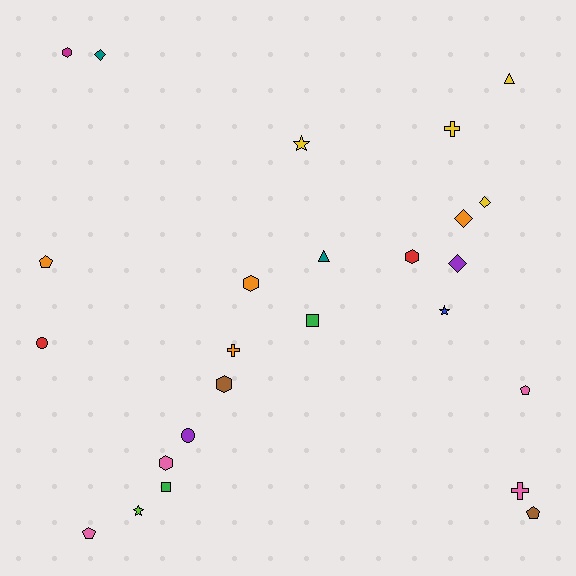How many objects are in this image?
There are 25 objects.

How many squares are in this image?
There are 2 squares.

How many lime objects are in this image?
There is 1 lime object.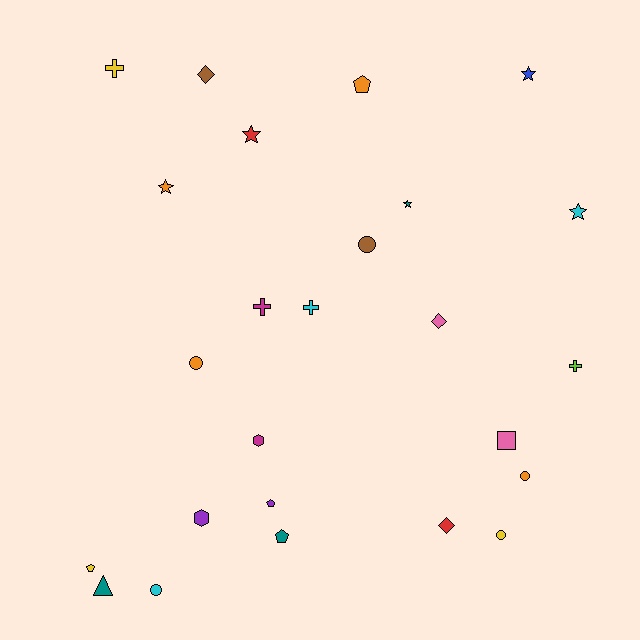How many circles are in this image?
There are 5 circles.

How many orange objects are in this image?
There are 4 orange objects.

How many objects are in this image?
There are 25 objects.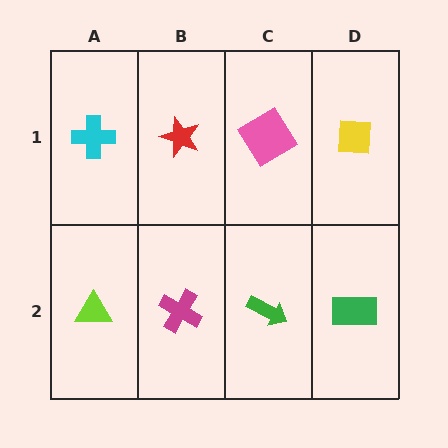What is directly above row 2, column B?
A red star.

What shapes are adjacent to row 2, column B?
A red star (row 1, column B), a lime triangle (row 2, column A), a green arrow (row 2, column C).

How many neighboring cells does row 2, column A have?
2.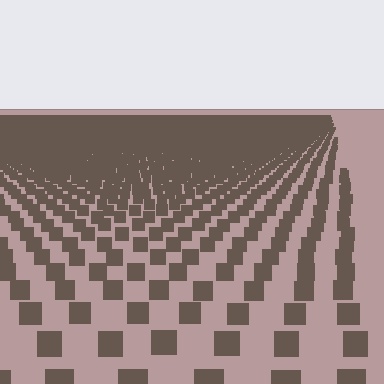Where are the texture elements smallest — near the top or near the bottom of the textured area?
Near the top.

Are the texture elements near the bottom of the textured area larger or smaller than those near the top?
Larger. Near the bottom, elements are closer to the viewer and appear at a bigger on-screen size.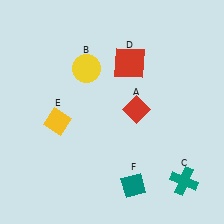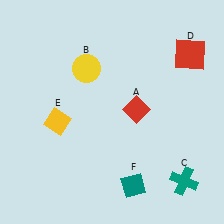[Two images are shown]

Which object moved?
The red square (D) moved right.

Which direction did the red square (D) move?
The red square (D) moved right.